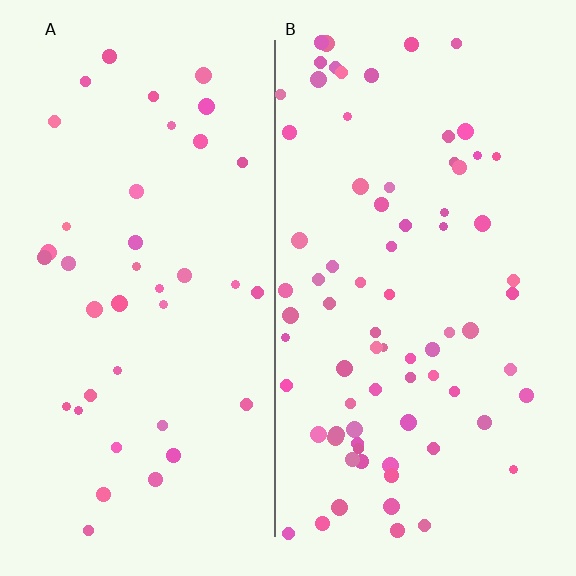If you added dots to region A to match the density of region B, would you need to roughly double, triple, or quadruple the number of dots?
Approximately double.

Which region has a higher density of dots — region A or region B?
B (the right).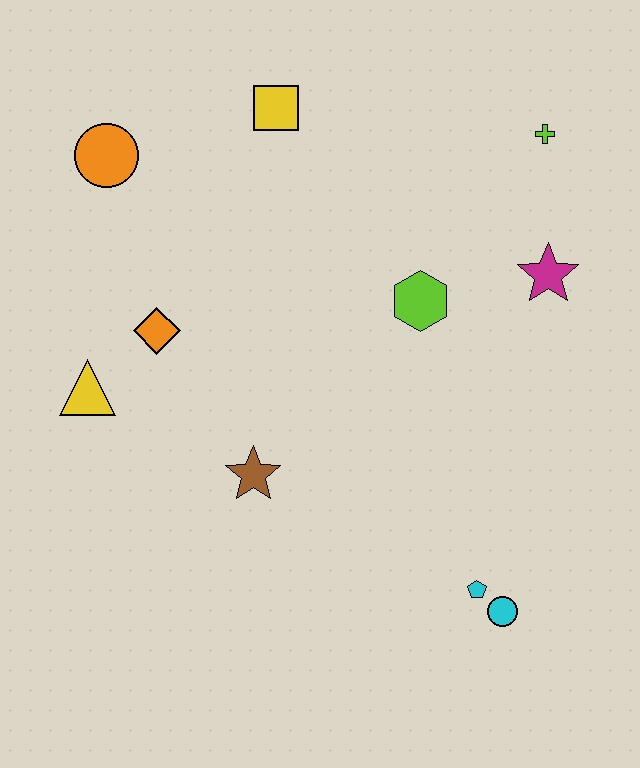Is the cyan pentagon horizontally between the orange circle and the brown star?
No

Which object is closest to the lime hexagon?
The magenta star is closest to the lime hexagon.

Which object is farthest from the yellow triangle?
The lime cross is farthest from the yellow triangle.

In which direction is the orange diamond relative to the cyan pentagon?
The orange diamond is to the left of the cyan pentagon.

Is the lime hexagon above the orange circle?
No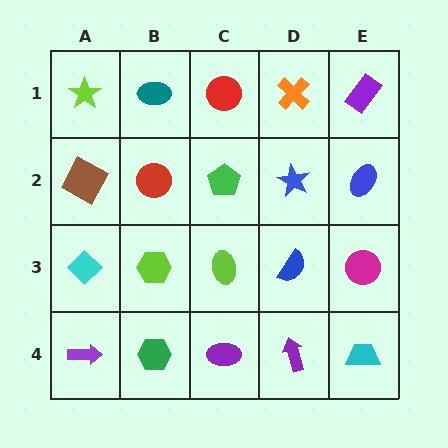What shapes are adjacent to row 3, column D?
A blue star (row 2, column D), a purple arrow (row 4, column D), a lime ellipse (row 3, column C), a magenta circle (row 3, column E).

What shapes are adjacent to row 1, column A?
A brown square (row 2, column A), a teal ellipse (row 1, column B).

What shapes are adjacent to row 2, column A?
A lime star (row 1, column A), a cyan diamond (row 3, column A), a red circle (row 2, column B).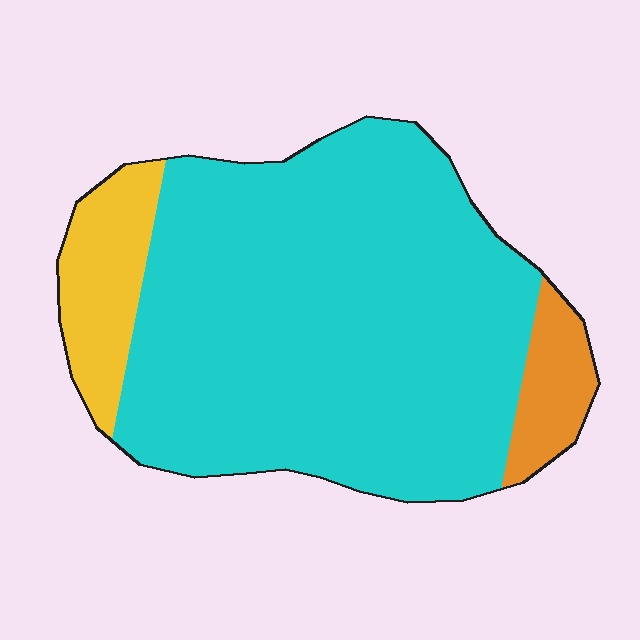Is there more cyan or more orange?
Cyan.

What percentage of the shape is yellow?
Yellow takes up less than a quarter of the shape.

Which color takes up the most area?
Cyan, at roughly 80%.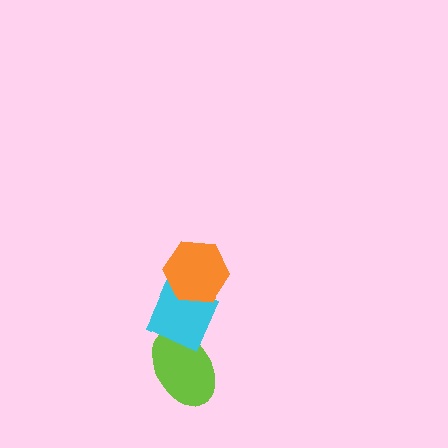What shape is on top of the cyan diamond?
The orange hexagon is on top of the cyan diamond.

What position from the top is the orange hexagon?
The orange hexagon is 1st from the top.